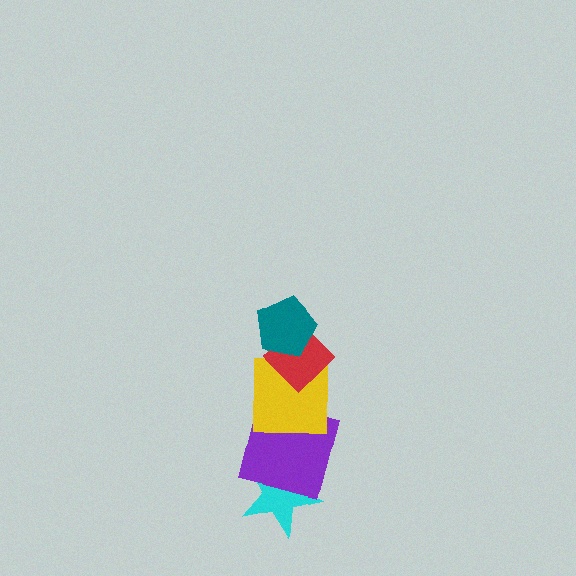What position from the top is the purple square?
The purple square is 4th from the top.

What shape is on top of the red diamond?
The teal pentagon is on top of the red diamond.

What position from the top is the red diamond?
The red diamond is 2nd from the top.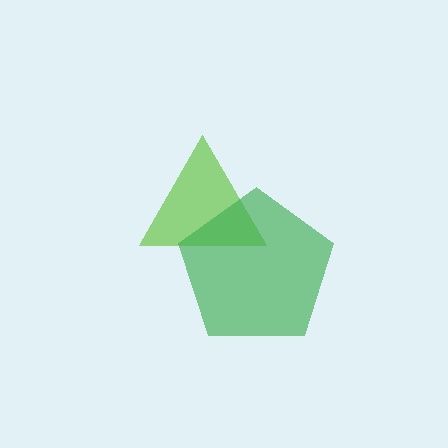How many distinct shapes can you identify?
There are 2 distinct shapes: a lime triangle, a green pentagon.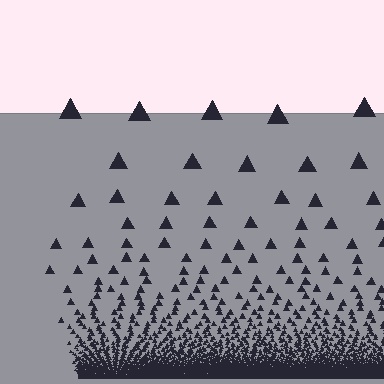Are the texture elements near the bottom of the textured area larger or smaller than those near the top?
Smaller. The gradient is inverted — elements near the bottom are smaller and denser.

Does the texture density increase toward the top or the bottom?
Density increases toward the bottom.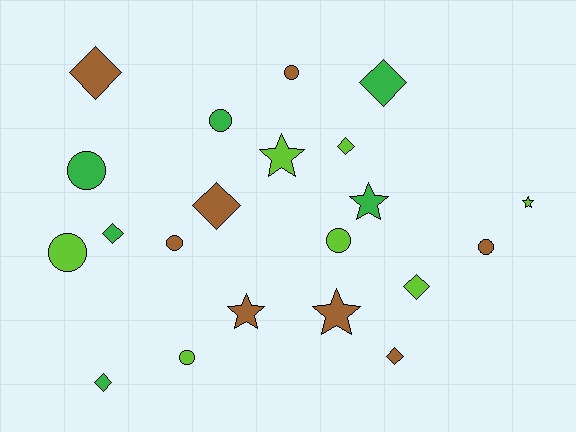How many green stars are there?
There is 1 green star.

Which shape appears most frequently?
Diamond, with 8 objects.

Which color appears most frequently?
Brown, with 8 objects.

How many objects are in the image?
There are 21 objects.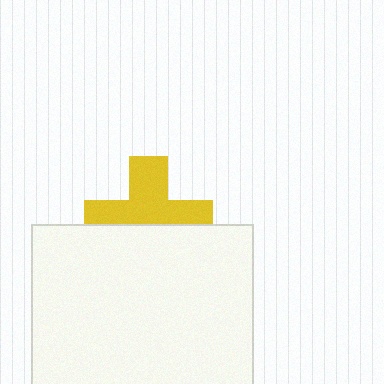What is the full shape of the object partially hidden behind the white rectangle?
The partially hidden object is a yellow cross.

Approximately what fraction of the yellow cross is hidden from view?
Roughly 44% of the yellow cross is hidden behind the white rectangle.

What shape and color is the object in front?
The object in front is a white rectangle.